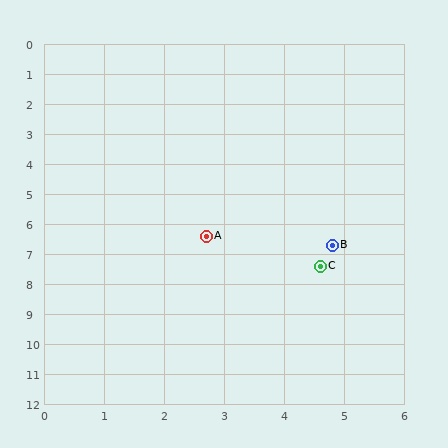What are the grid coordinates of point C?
Point C is at approximately (4.6, 7.4).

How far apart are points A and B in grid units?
Points A and B are about 2.1 grid units apart.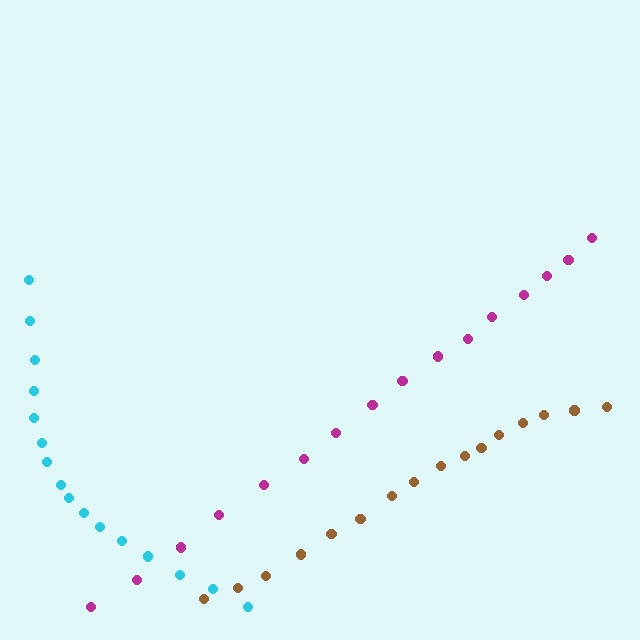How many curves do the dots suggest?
There are 3 distinct paths.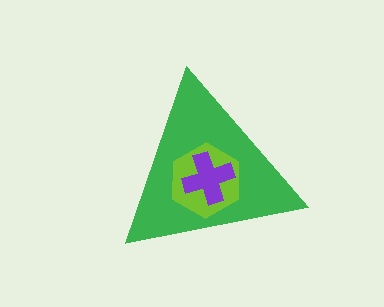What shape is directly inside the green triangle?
The lime hexagon.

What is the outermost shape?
The green triangle.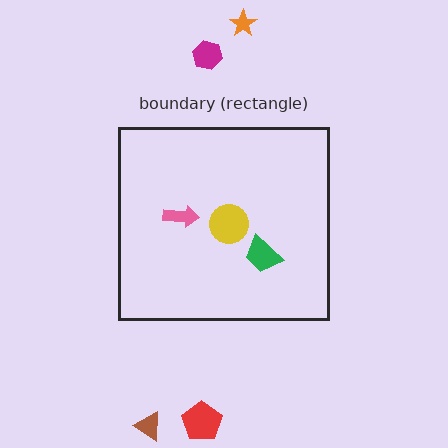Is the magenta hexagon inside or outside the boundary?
Outside.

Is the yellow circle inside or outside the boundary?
Inside.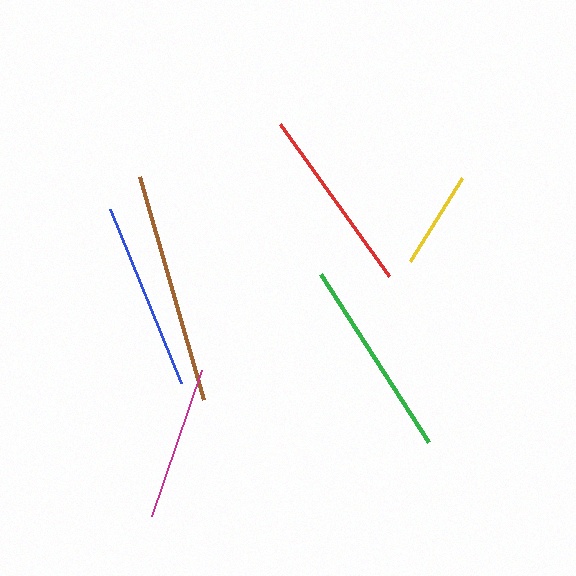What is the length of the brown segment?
The brown segment is approximately 231 pixels long.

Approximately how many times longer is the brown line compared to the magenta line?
The brown line is approximately 1.5 times the length of the magenta line.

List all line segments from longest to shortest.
From longest to shortest: brown, green, blue, red, magenta, yellow.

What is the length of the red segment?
The red segment is approximately 186 pixels long.